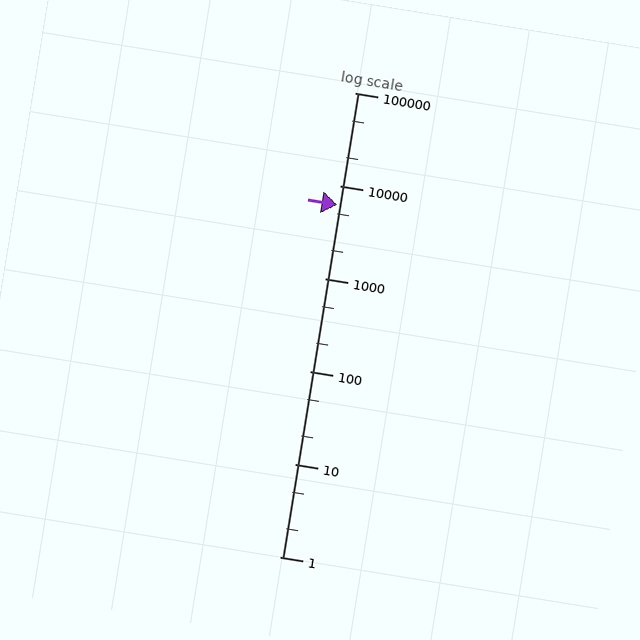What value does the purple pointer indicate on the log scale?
The pointer indicates approximately 6200.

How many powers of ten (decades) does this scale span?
The scale spans 5 decades, from 1 to 100000.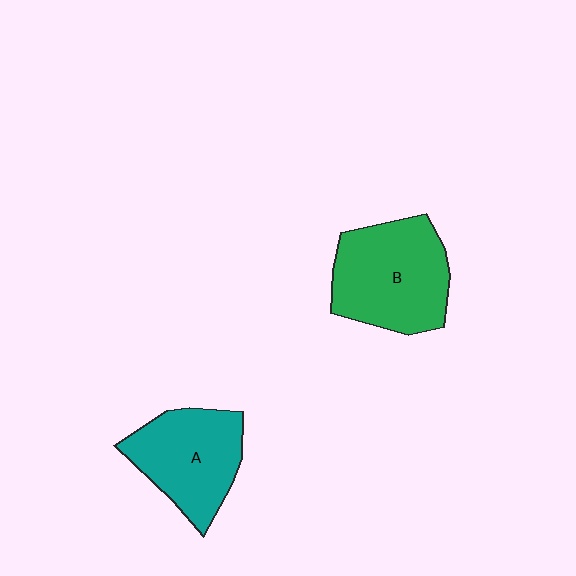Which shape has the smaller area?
Shape A (teal).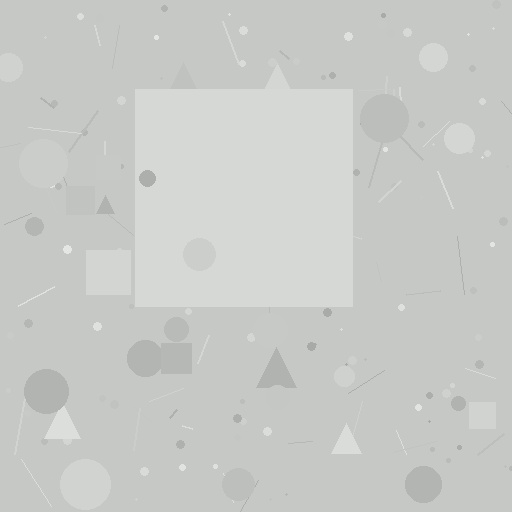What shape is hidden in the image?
A square is hidden in the image.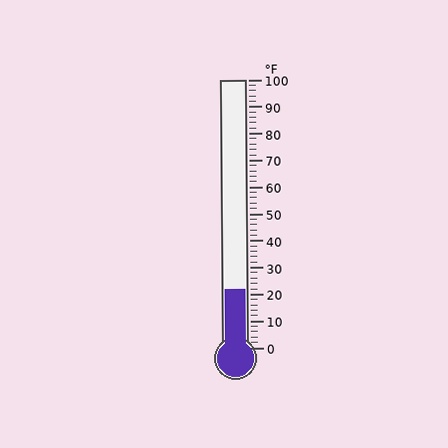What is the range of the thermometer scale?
The thermometer scale ranges from 0°F to 100°F.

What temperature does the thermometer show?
The thermometer shows approximately 22°F.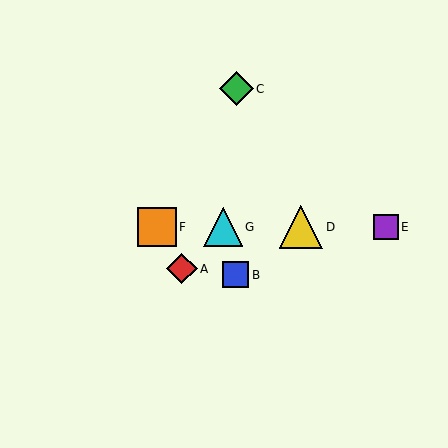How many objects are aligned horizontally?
4 objects (D, E, F, G) are aligned horizontally.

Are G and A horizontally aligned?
No, G is at y≈227 and A is at y≈269.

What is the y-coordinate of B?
Object B is at y≈275.